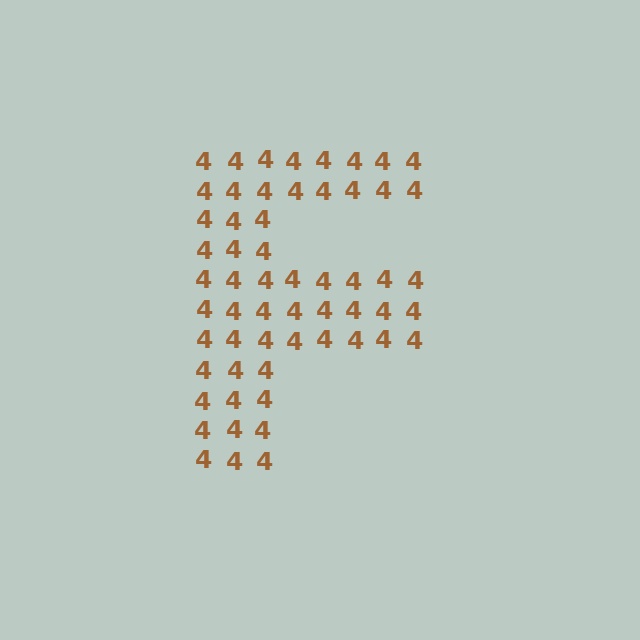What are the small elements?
The small elements are digit 4's.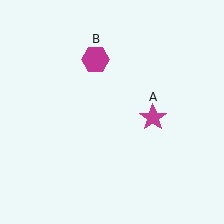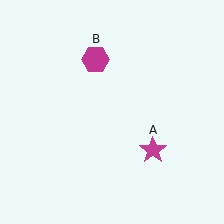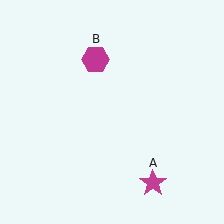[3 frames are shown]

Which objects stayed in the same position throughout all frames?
Magenta hexagon (object B) remained stationary.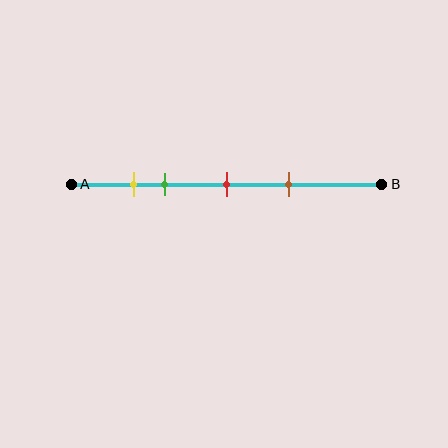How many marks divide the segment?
There are 4 marks dividing the segment.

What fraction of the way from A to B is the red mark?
The red mark is approximately 50% (0.5) of the way from A to B.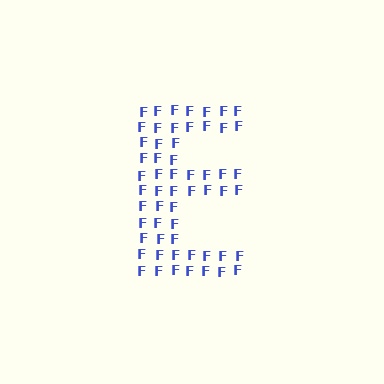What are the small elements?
The small elements are letter F's.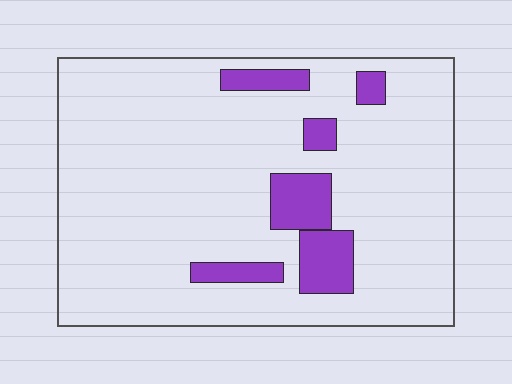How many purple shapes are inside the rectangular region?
6.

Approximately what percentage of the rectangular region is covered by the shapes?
Approximately 10%.